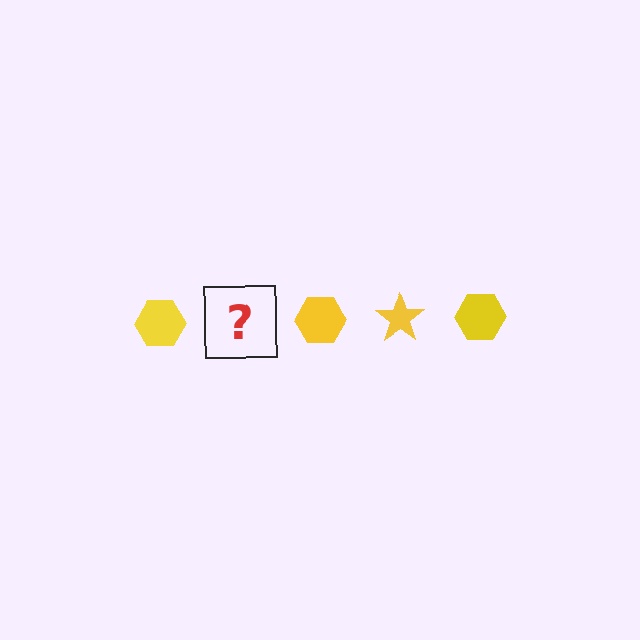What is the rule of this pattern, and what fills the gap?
The rule is that the pattern cycles through hexagon, star shapes in yellow. The gap should be filled with a yellow star.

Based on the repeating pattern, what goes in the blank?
The blank should be a yellow star.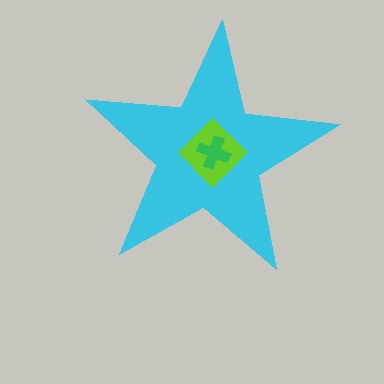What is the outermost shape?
The cyan star.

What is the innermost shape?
The green cross.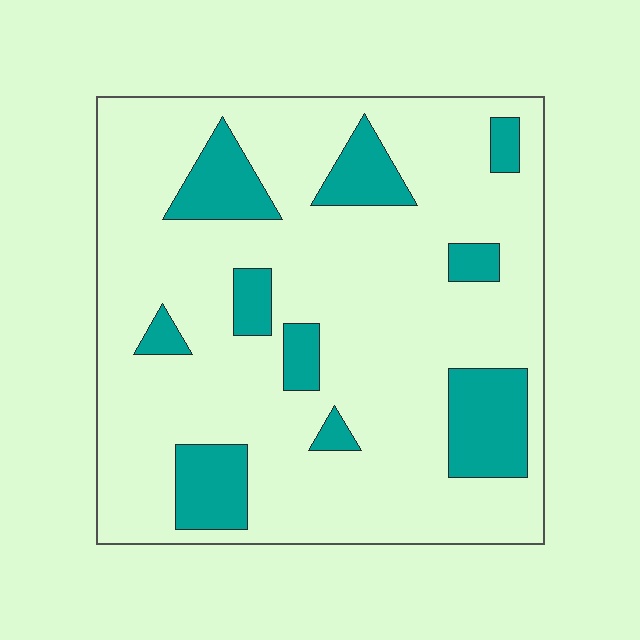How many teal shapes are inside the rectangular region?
10.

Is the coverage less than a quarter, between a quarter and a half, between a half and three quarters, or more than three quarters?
Less than a quarter.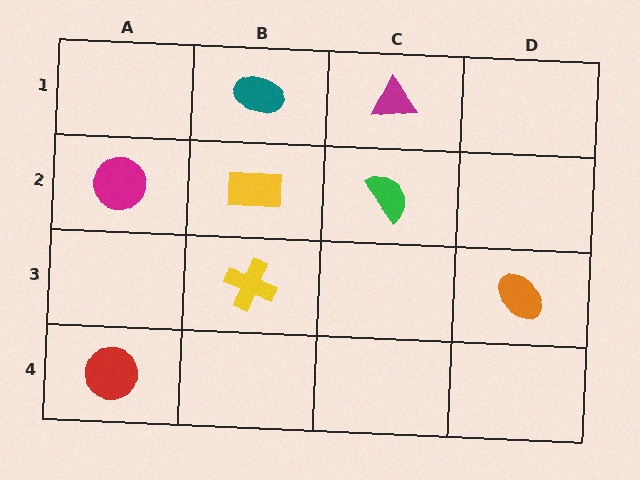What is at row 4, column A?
A red circle.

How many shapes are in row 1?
2 shapes.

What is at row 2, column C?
A green semicircle.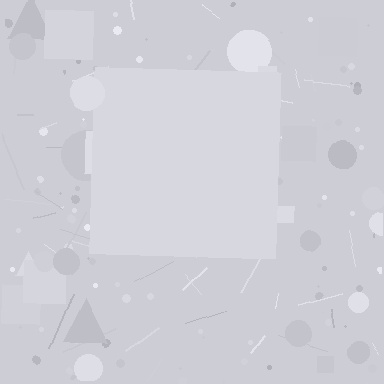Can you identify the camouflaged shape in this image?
The camouflaged shape is a square.